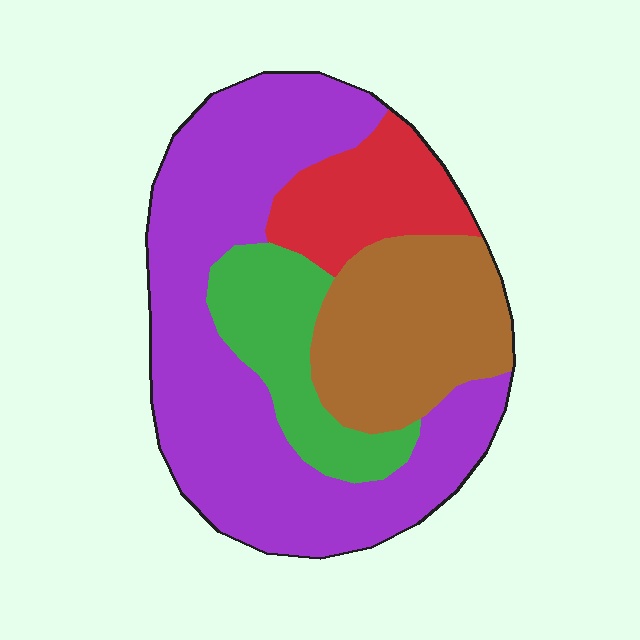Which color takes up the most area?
Purple, at roughly 50%.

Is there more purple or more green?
Purple.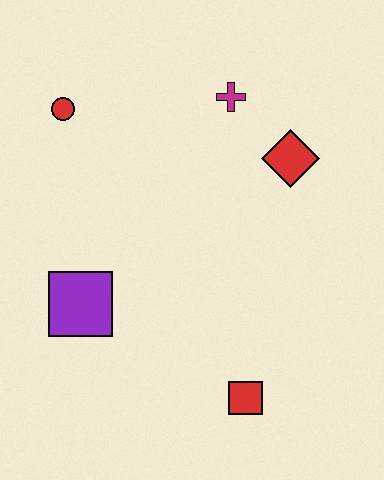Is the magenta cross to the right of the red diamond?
No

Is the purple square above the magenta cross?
No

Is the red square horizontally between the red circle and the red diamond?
Yes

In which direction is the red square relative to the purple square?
The red square is to the right of the purple square.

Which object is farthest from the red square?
The red circle is farthest from the red square.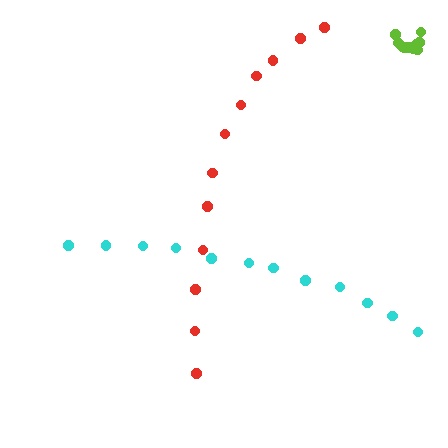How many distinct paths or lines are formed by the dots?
There are 3 distinct paths.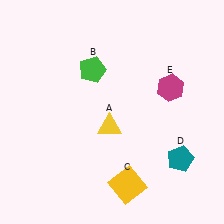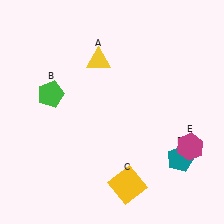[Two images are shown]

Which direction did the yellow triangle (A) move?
The yellow triangle (A) moved up.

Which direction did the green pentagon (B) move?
The green pentagon (B) moved left.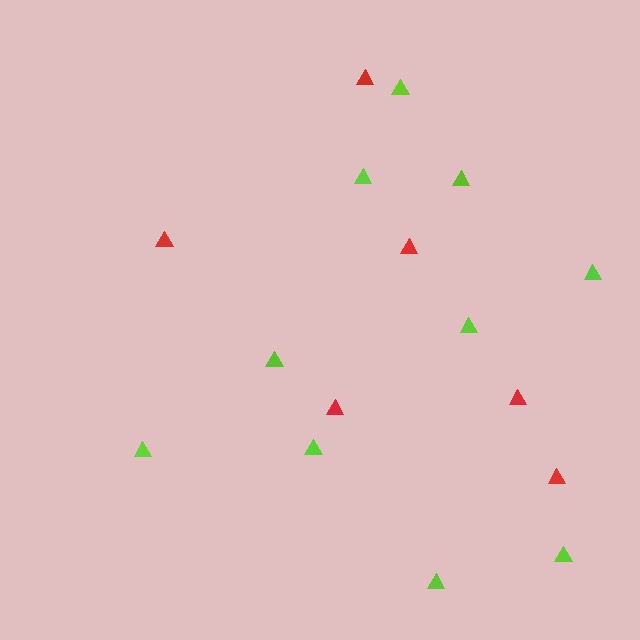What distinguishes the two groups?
There are 2 groups: one group of red triangles (6) and one group of lime triangles (10).